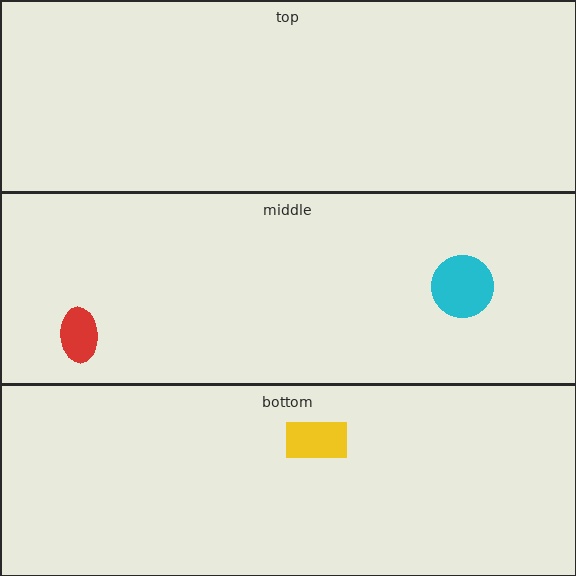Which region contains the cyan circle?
The middle region.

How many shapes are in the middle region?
2.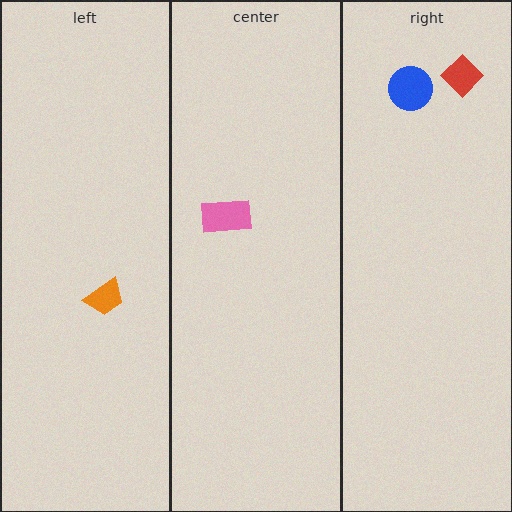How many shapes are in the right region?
2.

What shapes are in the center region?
The pink rectangle.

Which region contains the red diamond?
The right region.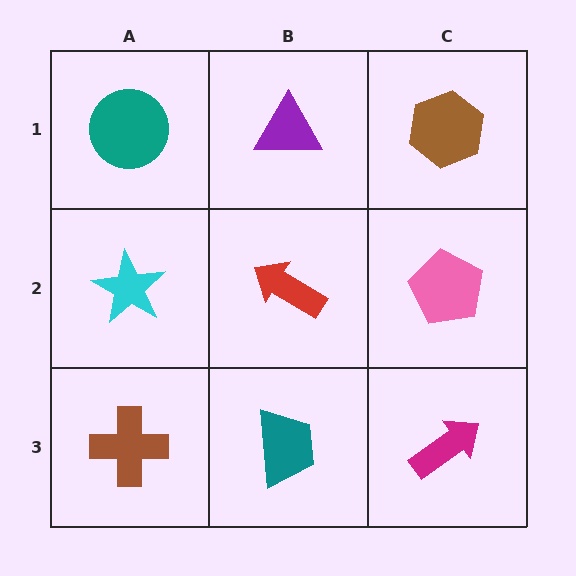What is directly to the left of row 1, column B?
A teal circle.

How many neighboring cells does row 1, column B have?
3.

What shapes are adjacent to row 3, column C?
A pink pentagon (row 2, column C), a teal trapezoid (row 3, column B).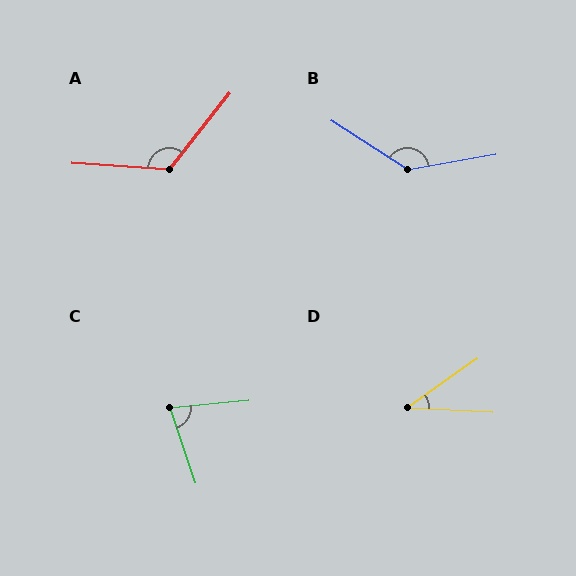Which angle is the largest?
B, at approximately 137 degrees.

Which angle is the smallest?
D, at approximately 38 degrees.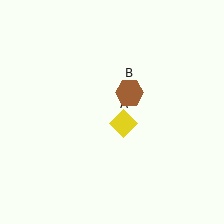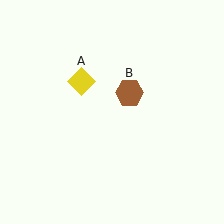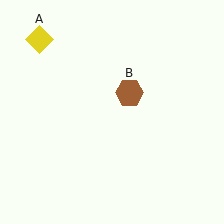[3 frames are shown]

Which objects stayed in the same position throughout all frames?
Brown hexagon (object B) remained stationary.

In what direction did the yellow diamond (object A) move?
The yellow diamond (object A) moved up and to the left.